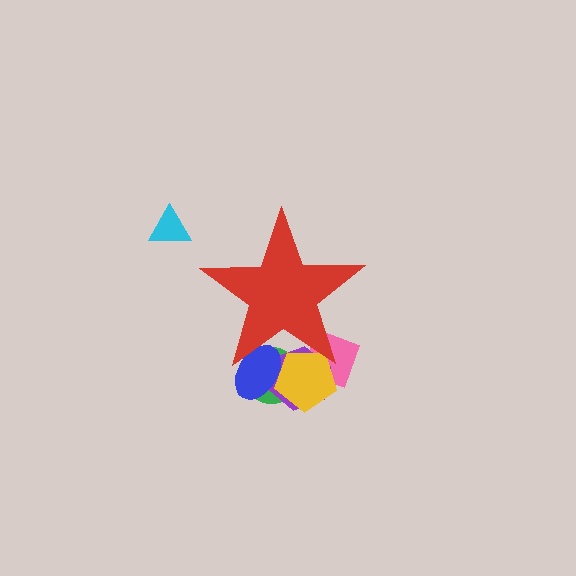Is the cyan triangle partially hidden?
No, the cyan triangle is fully visible.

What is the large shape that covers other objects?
A red star.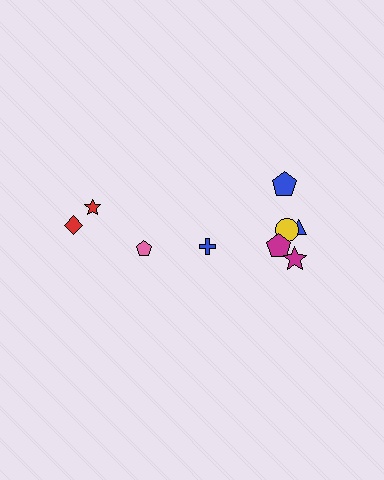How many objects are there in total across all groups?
There are 9 objects.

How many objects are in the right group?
There are 6 objects.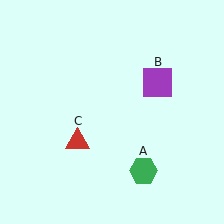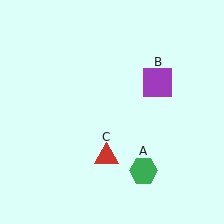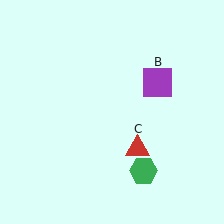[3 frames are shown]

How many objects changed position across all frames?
1 object changed position: red triangle (object C).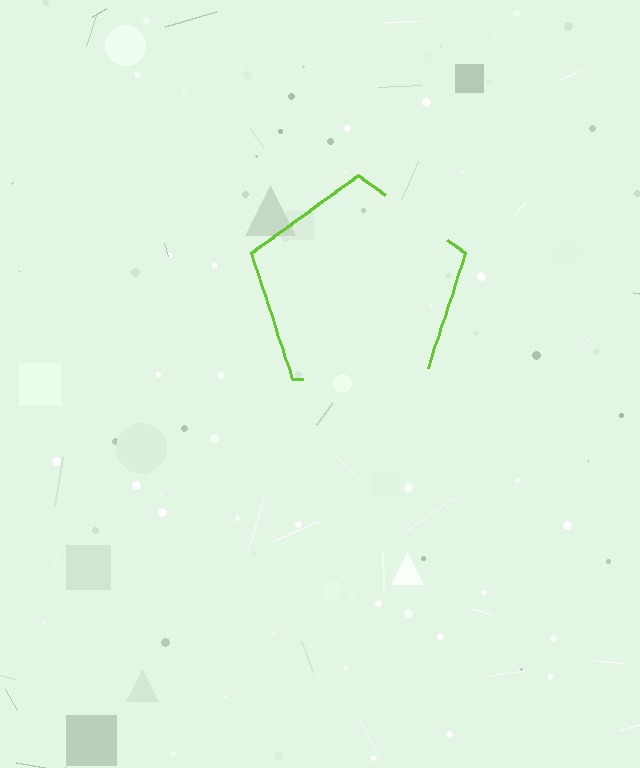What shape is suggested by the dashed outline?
The dashed outline suggests a pentagon.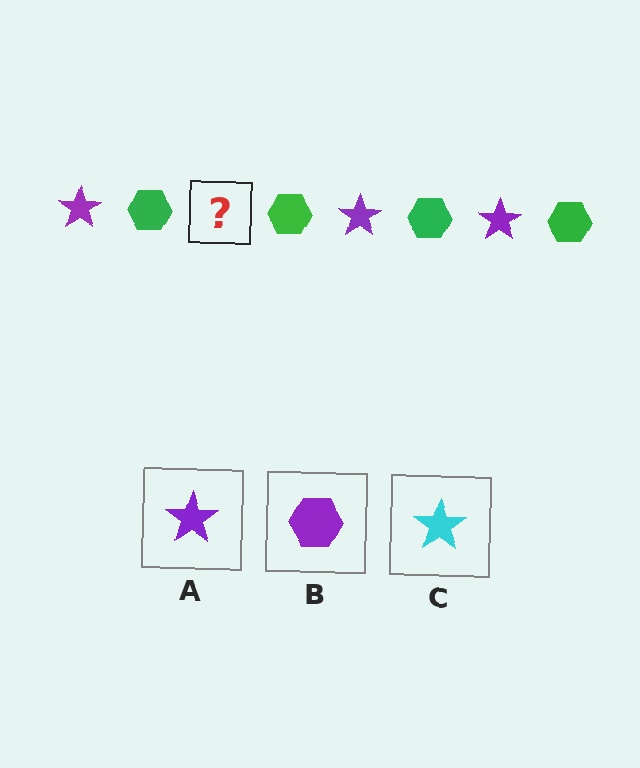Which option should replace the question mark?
Option A.